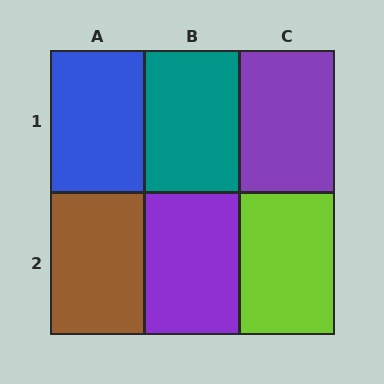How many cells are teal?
1 cell is teal.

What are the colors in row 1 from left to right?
Blue, teal, purple.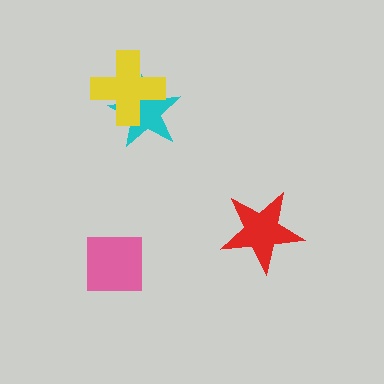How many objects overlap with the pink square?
0 objects overlap with the pink square.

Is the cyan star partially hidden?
Yes, it is partially covered by another shape.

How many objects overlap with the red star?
0 objects overlap with the red star.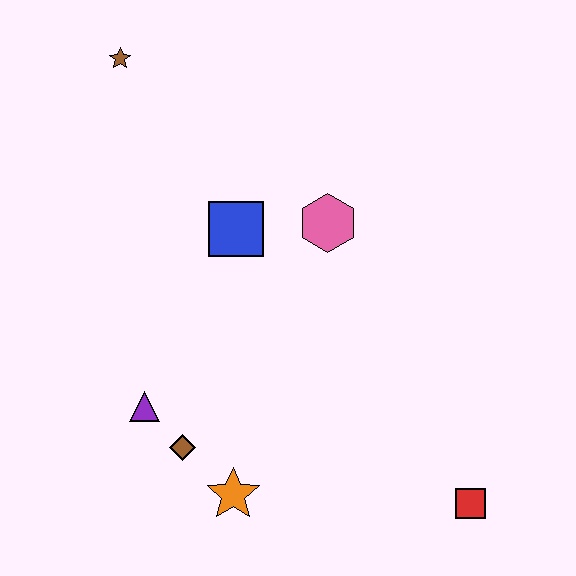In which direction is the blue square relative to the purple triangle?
The blue square is above the purple triangle.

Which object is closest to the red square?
The orange star is closest to the red square.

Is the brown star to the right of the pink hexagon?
No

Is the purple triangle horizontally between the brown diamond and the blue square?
No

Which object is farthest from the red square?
The brown star is farthest from the red square.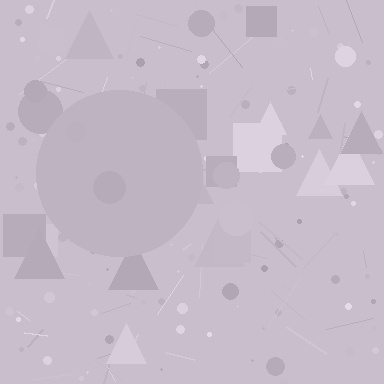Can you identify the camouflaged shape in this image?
The camouflaged shape is a circle.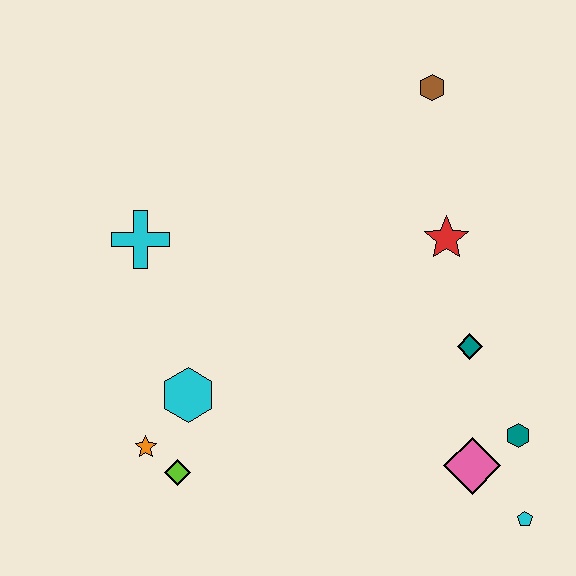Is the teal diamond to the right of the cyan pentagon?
No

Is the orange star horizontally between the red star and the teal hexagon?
No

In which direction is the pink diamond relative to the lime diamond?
The pink diamond is to the right of the lime diamond.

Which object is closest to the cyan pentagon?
The pink diamond is closest to the cyan pentagon.